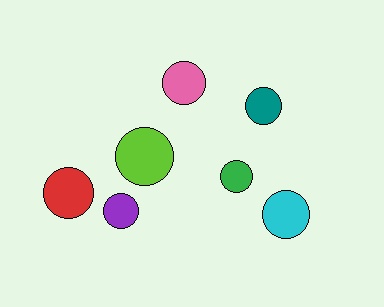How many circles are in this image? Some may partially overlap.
There are 7 circles.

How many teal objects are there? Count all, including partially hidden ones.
There is 1 teal object.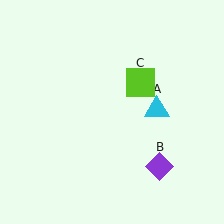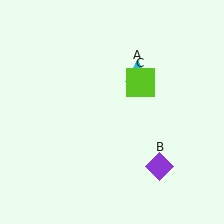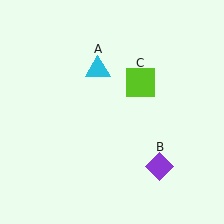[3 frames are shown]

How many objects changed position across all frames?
1 object changed position: cyan triangle (object A).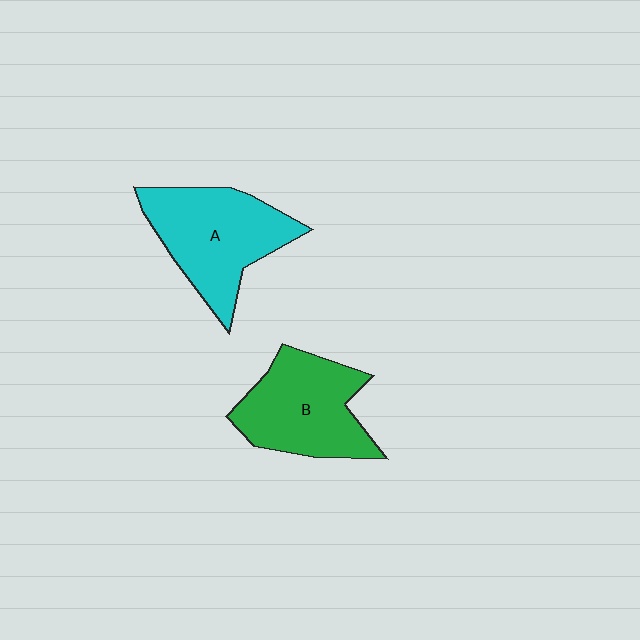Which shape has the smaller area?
Shape B (green).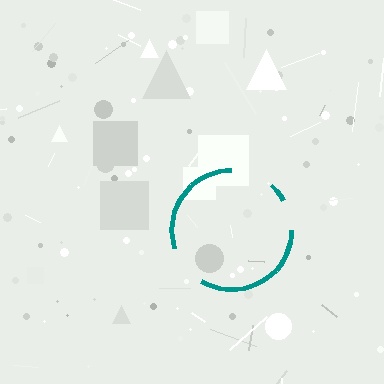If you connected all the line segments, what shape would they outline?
They would outline a circle.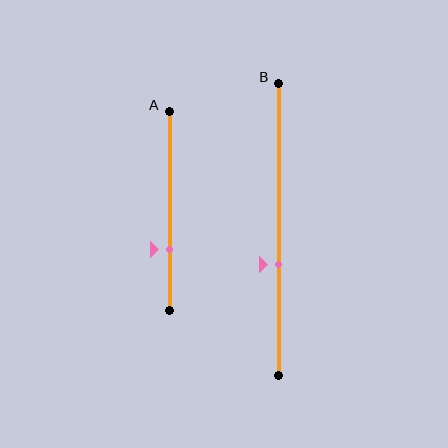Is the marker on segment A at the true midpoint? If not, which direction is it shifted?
No, the marker on segment A is shifted downward by about 19% of the segment length.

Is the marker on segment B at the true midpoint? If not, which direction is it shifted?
No, the marker on segment B is shifted downward by about 12% of the segment length.